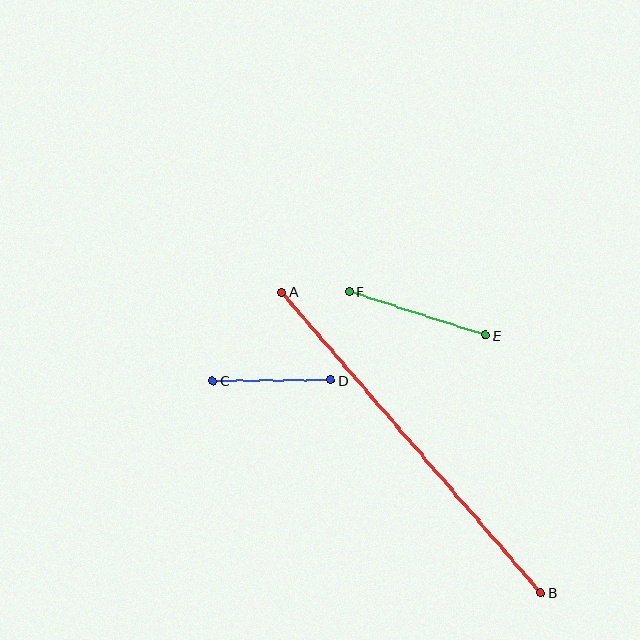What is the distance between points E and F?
The distance is approximately 143 pixels.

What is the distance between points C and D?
The distance is approximately 118 pixels.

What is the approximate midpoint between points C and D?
The midpoint is at approximately (272, 380) pixels.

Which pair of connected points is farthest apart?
Points A and B are farthest apart.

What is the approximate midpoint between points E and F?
The midpoint is at approximately (417, 313) pixels.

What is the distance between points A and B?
The distance is approximately 397 pixels.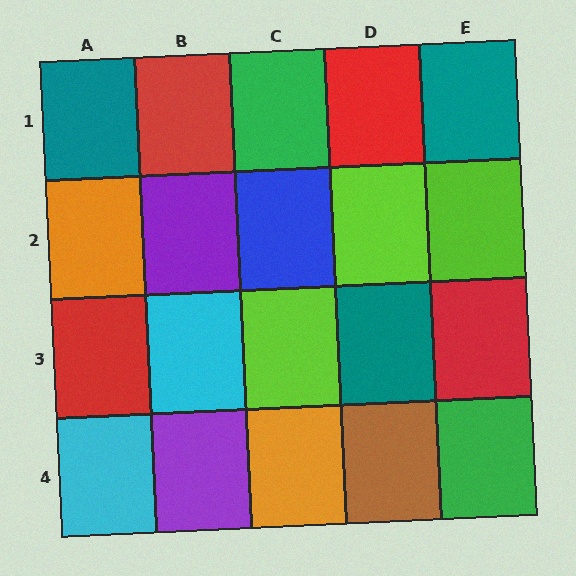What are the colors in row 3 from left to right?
Red, cyan, lime, teal, red.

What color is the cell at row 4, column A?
Cyan.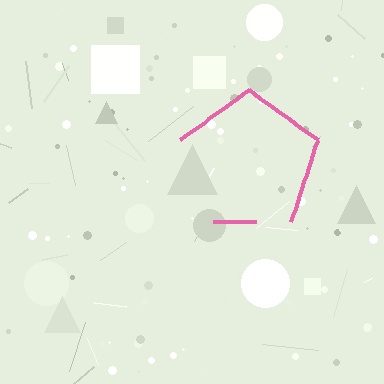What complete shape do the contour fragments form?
The contour fragments form a pentagon.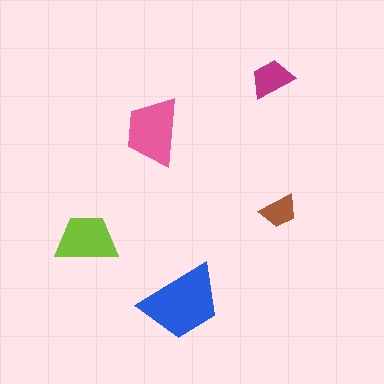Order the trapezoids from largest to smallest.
the blue one, the pink one, the lime one, the magenta one, the brown one.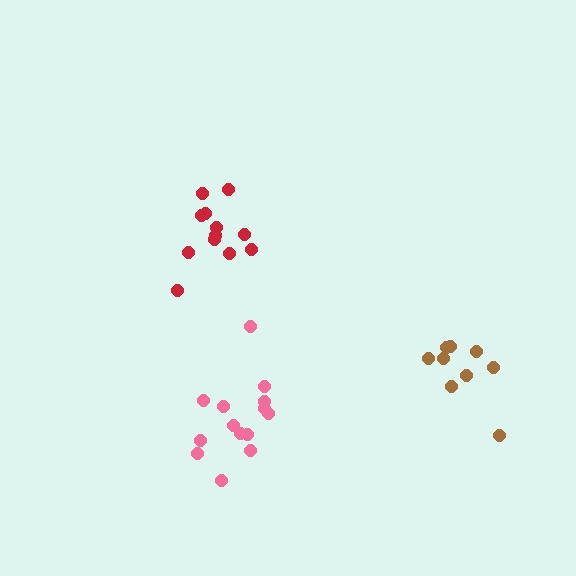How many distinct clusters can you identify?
There are 3 distinct clusters.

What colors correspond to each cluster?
The clusters are colored: pink, brown, red.